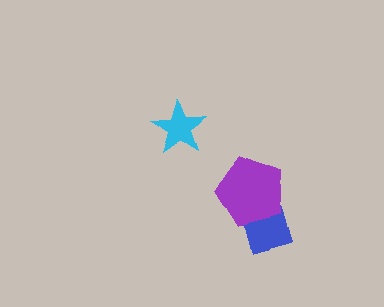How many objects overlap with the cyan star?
0 objects overlap with the cyan star.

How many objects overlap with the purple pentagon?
1 object overlaps with the purple pentagon.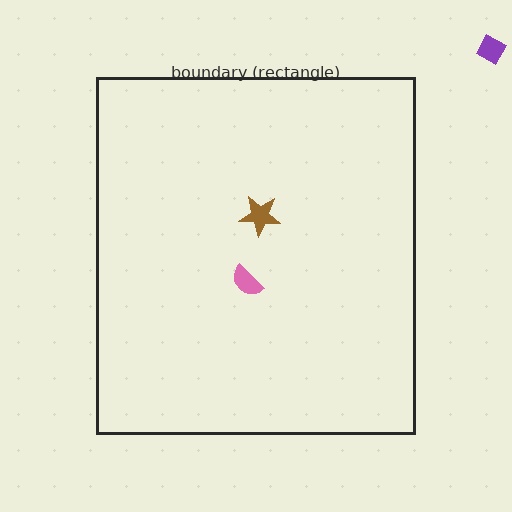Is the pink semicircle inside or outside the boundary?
Inside.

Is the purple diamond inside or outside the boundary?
Outside.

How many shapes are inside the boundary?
2 inside, 1 outside.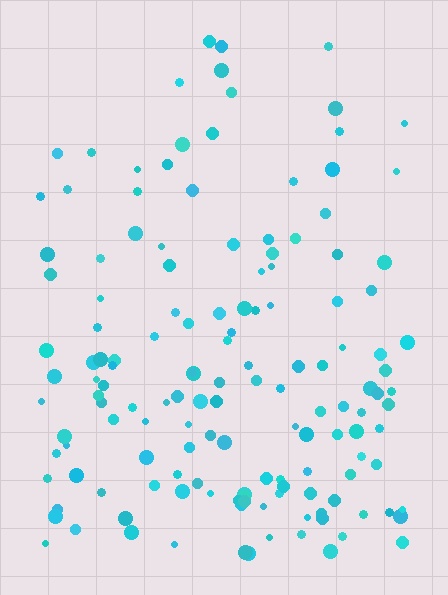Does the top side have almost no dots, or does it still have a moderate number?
Still a moderate number, just noticeably fewer than the bottom.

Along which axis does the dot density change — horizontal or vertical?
Vertical.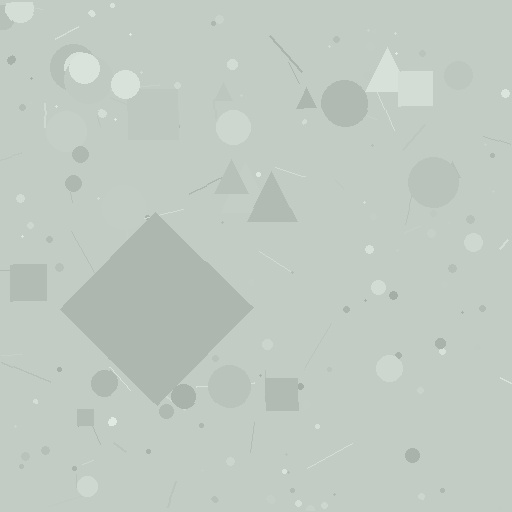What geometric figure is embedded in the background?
A diamond is embedded in the background.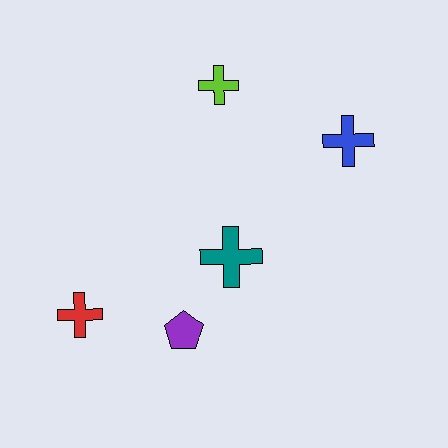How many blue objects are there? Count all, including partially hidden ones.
There is 1 blue object.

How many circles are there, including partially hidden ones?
There are no circles.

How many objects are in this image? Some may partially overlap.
There are 5 objects.